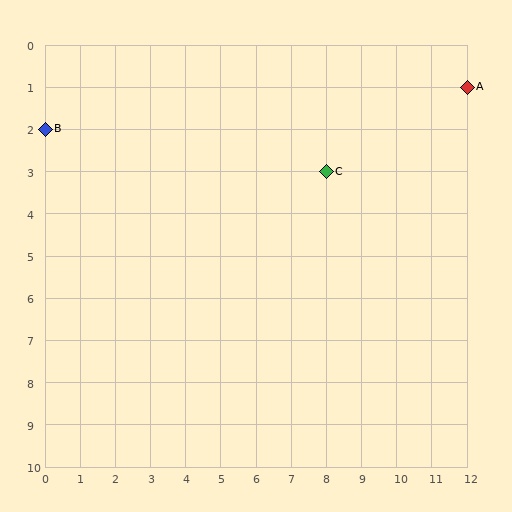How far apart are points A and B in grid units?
Points A and B are 12 columns and 1 row apart (about 12.0 grid units diagonally).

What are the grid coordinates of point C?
Point C is at grid coordinates (8, 3).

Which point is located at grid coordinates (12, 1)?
Point A is at (12, 1).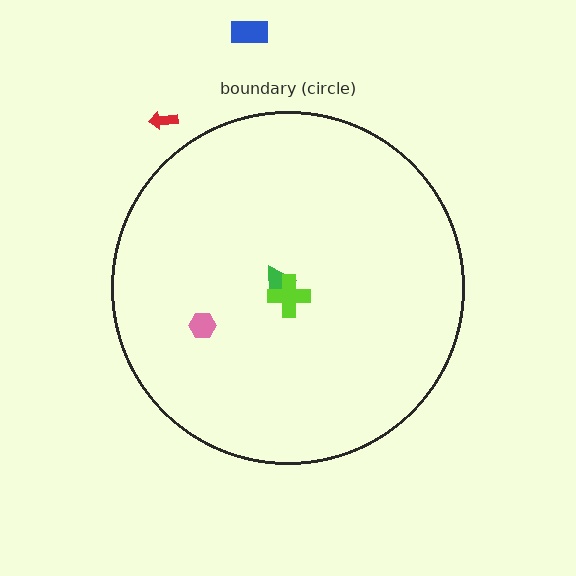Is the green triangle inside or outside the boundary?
Inside.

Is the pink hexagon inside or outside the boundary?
Inside.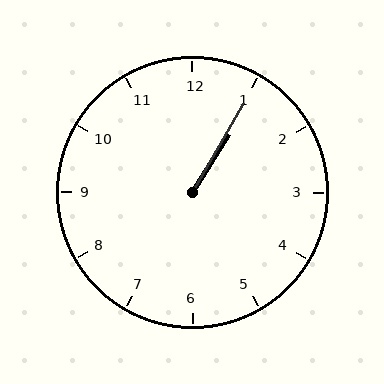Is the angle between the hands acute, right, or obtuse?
It is acute.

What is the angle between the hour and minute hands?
Approximately 2 degrees.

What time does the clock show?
1:05.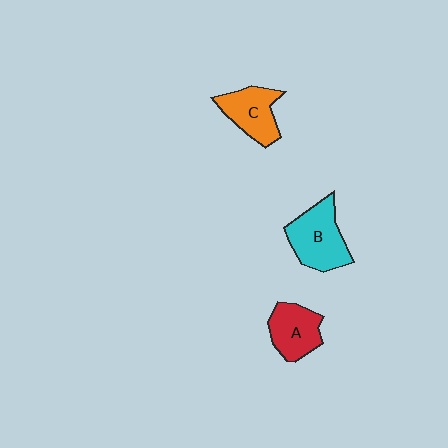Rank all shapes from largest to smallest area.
From largest to smallest: B (cyan), C (orange), A (red).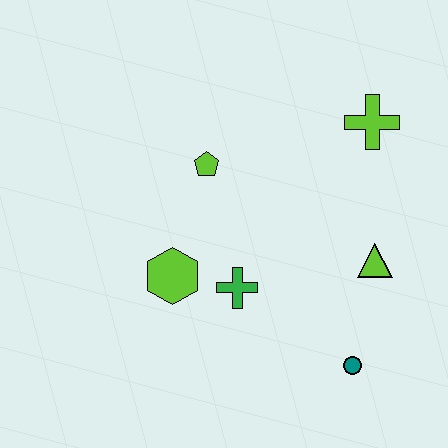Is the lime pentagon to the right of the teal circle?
No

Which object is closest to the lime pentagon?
The lime hexagon is closest to the lime pentagon.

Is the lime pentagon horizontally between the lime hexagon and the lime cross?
Yes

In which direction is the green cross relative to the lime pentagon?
The green cross is below the lime pentagon.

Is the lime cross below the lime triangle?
No